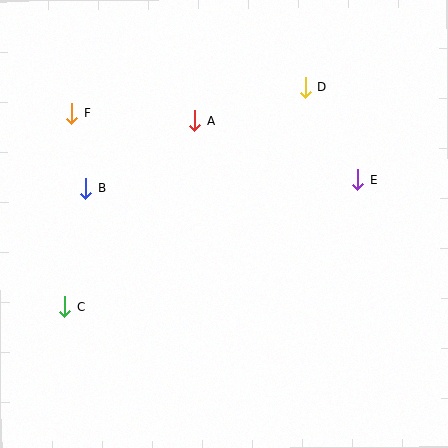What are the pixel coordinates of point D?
Point D is at (305, 88).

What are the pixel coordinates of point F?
Point F is at (72, 113).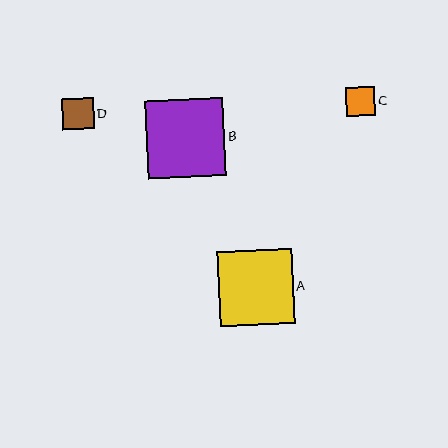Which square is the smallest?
Square C is the smallest with a size of approximately 29 pixels.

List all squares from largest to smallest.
From largest to smallest: B, A, D, C.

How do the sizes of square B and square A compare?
Square B and square A are approximately the same size.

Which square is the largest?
Square B is the largest with a size of approximately 79 pixels.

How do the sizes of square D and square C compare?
Square D and square C are approximately the same size.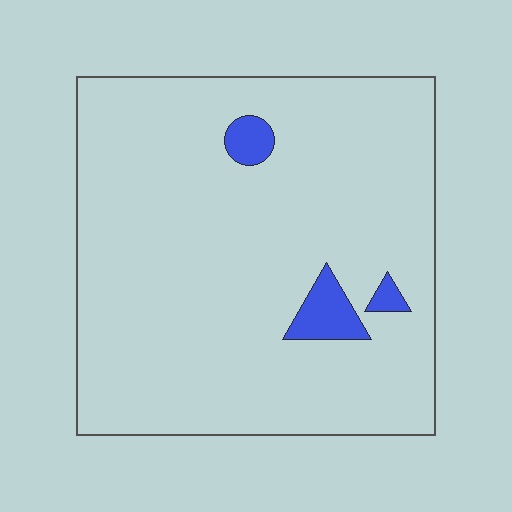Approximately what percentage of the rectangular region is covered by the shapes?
Approximately 5%.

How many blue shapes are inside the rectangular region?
3.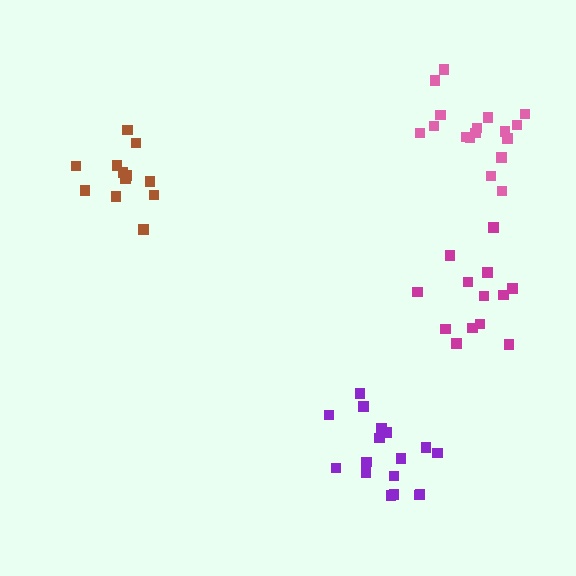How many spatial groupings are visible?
There are 4 spatial groupings.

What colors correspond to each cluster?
The clusters are colored: brown, purple, magenta, pink.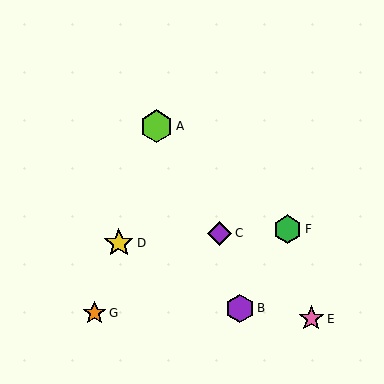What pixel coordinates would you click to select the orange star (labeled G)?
Click at (95, 313) to select the orange star G.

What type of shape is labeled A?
Shape A is a lime hexagon.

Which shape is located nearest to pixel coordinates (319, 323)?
The pink star (labeled E) at (311, 319) is nearest to that location.